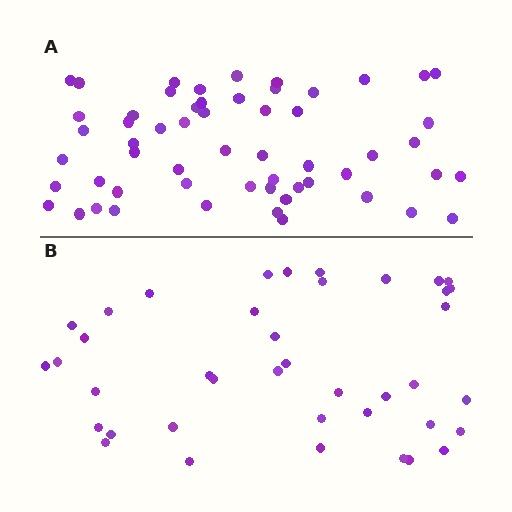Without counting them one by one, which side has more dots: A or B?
Region A (the top region) has more dots.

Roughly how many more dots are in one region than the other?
Region A has approximately 15 more dots than region B.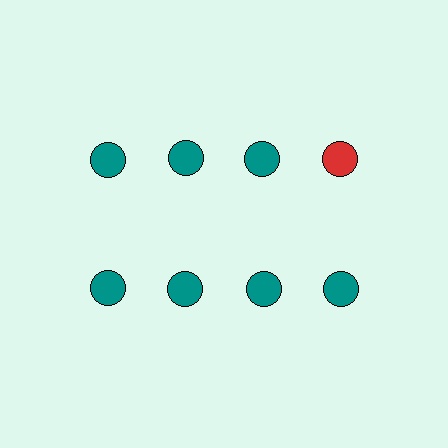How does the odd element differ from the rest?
It has a different color: red instead of teal.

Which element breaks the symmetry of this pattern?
The red circle in the top row, second from right column breaks the symmetry. All other shapes are teal circles.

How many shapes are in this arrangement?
There are 8 shapes arranged in a grid pattern.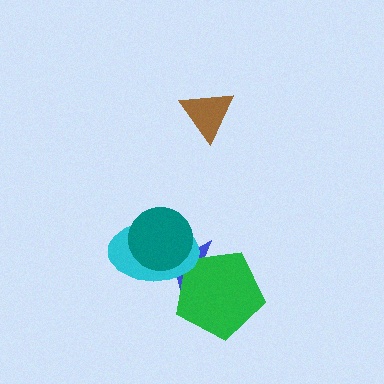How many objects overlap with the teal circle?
2 objects overlap with the teal circle.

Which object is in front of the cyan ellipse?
The teal circle is in front of the cyan ellipse.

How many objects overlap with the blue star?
3 objects overlap with the blue star.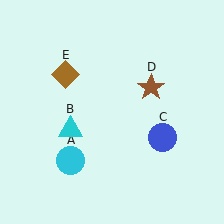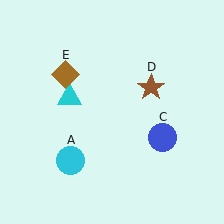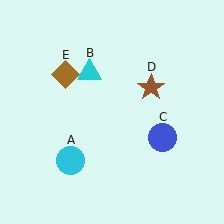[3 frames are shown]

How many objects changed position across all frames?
1 object changed position: cyan triangle (object B).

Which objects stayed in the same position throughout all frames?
Cyan circle (object A) and blue circle (object C) and brown star (object D) and brown diamond (object E) remained stationary.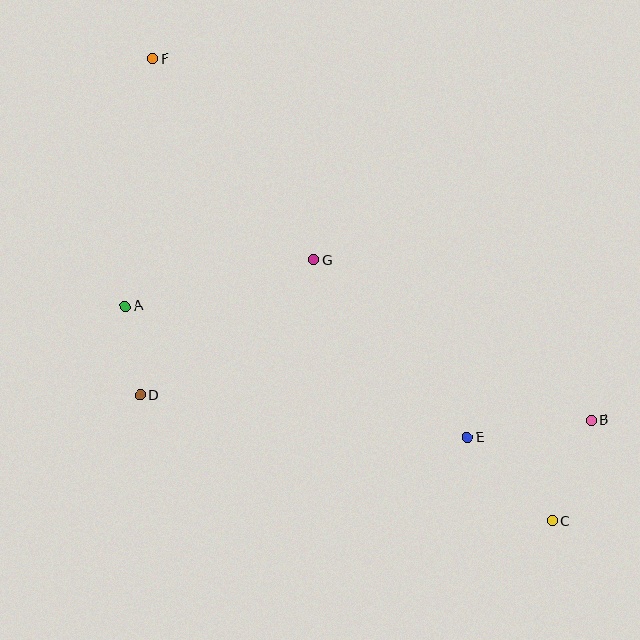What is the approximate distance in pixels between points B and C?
The distance between B and C is approximately 108 pixels.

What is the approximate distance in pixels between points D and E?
The distance between D and E is approximately 330 pixels.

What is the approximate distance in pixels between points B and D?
The distance between B and D is approximately 452 pixels.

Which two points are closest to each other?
Points A and D are closest to each other.